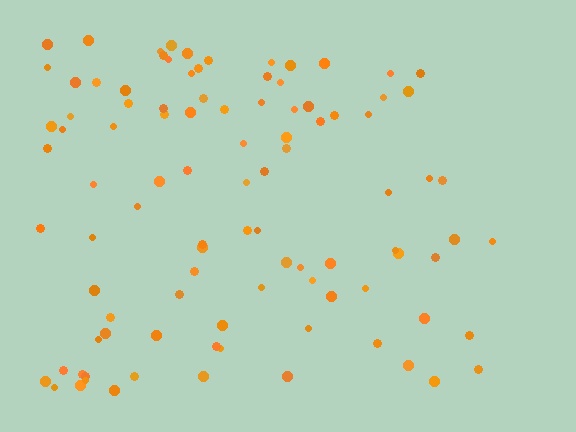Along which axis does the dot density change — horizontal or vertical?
Horizontal.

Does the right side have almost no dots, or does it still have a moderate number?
Still a moderate number, just noticeably fewer than the left.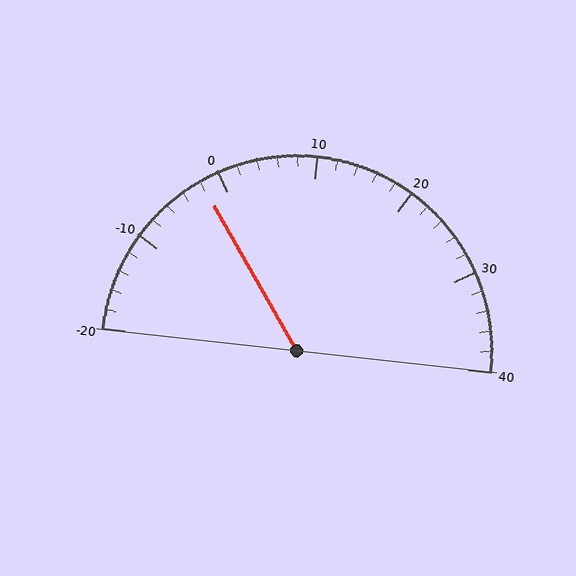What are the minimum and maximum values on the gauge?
The gauge ranges from -20 to 40.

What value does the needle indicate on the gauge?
The needle indicates approximately -2.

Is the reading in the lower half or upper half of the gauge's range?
The reading is in the lower half of the range (-20 to 40).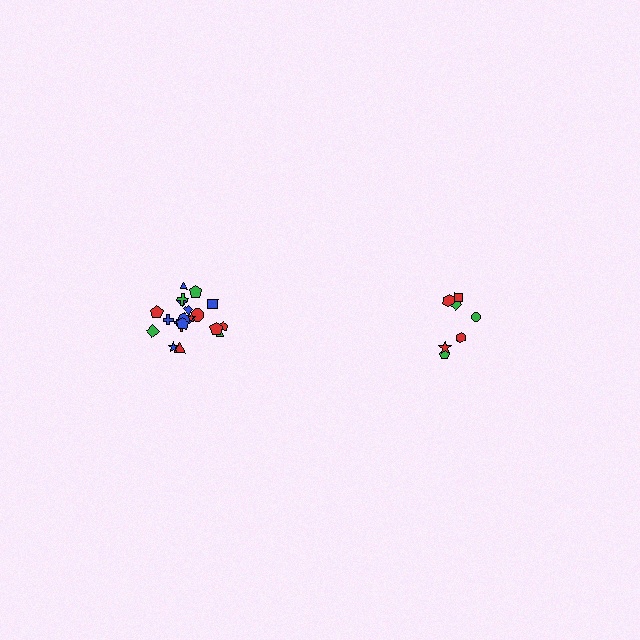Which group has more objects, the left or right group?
The left group.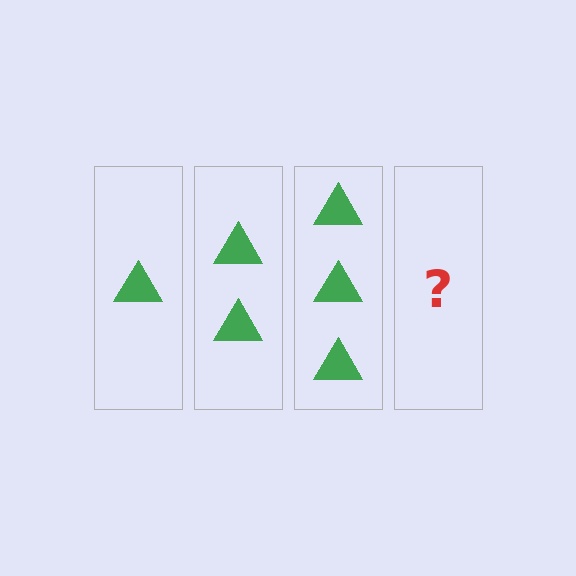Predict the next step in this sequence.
The next step is 4 triangles.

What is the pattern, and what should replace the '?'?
The pattern is that each step adds one more triangle. The '?' should be 4 triangles.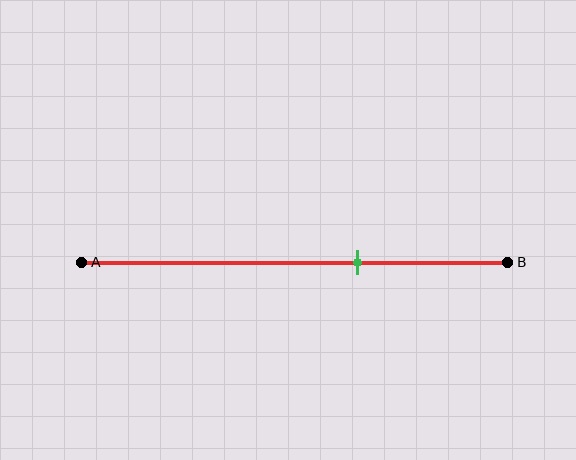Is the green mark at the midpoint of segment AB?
No, the mark is at about 65% from A, not at the 50% midpoint.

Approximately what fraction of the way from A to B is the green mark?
The green mark is approximately 65% of the way from A to B.